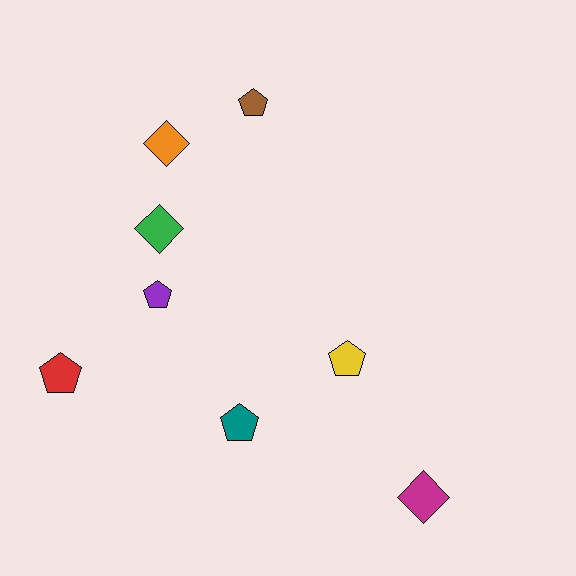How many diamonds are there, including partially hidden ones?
There are 3 diamonds.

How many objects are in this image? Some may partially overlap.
There are 8 objects.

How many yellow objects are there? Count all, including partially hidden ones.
There is 1 yellow object.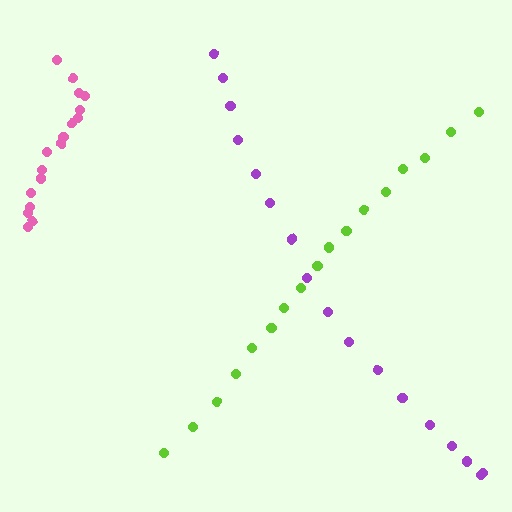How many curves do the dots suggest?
There are 3 distinct paths.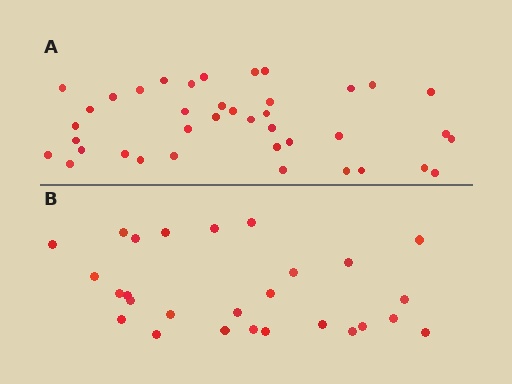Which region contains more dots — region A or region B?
Region A (the top region) has more dots.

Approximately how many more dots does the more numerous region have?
Region A has roughly 12 or so more dots than region B.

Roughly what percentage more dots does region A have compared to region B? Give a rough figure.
About 45% more.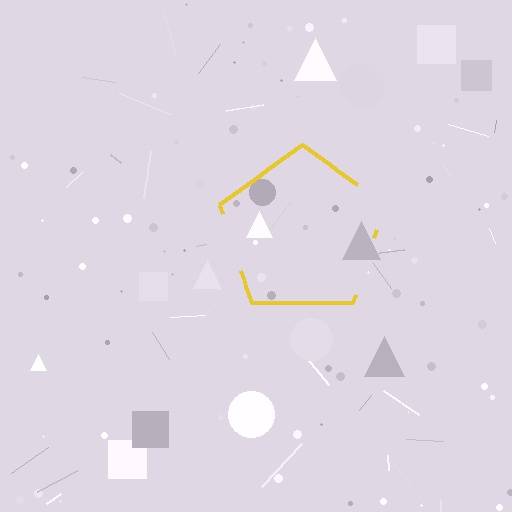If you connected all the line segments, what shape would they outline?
They would outline a pentagon.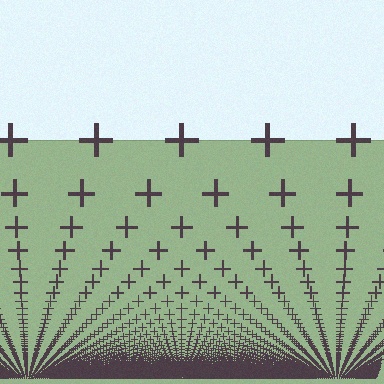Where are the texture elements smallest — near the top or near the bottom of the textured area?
Near the bottom.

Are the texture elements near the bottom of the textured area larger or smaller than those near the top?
Smaller. The gradient is inverted — elements near the bottom are smaller and denser.